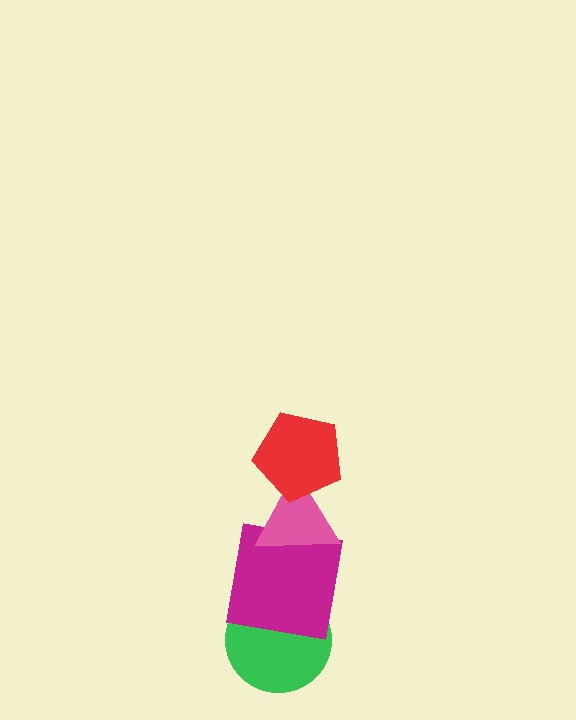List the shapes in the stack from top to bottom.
From top to bottom: the red pentagon, the pink triangle, the magenta square, the green circle.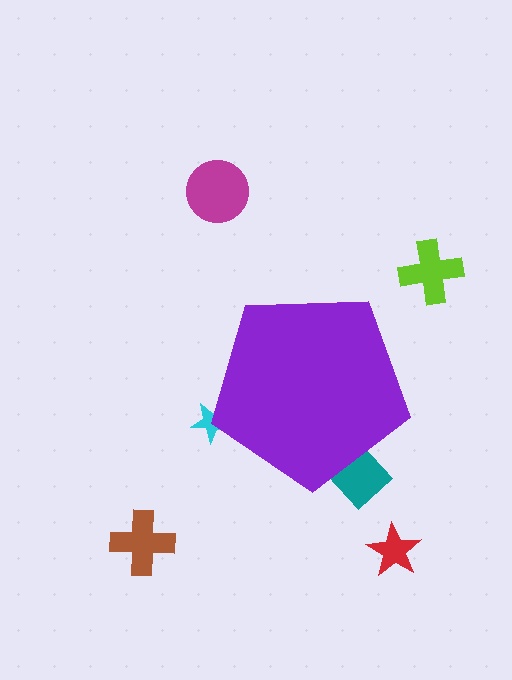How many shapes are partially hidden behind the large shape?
2 shapes are partially hidden.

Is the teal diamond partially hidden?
Yes, the teal diamond is partially hidden behind the purple pentagon.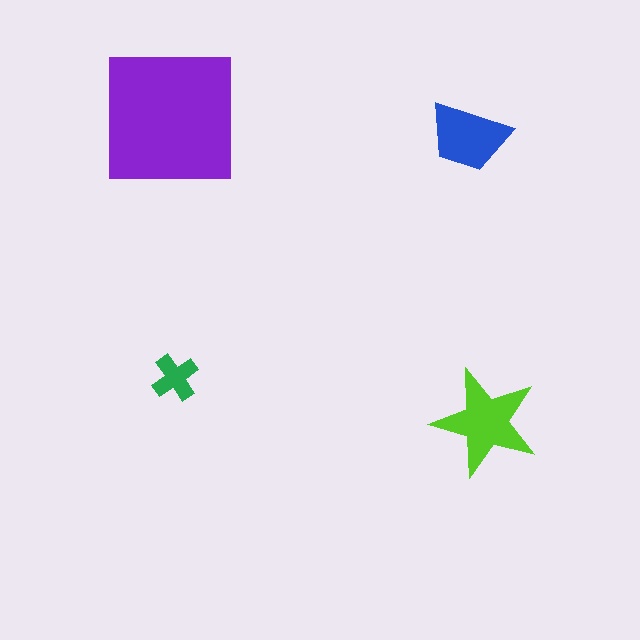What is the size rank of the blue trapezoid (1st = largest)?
3rd.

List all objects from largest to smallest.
The purple square, the lime star, the blue trapezoid, the green cross.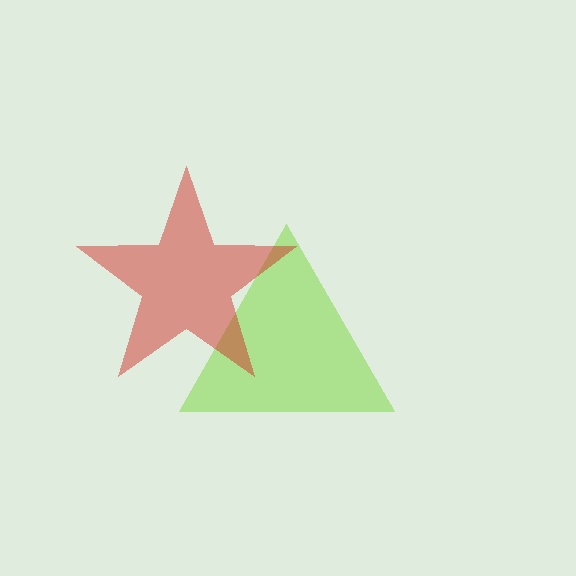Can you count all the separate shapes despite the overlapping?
Yes, there are 2 separate shapes.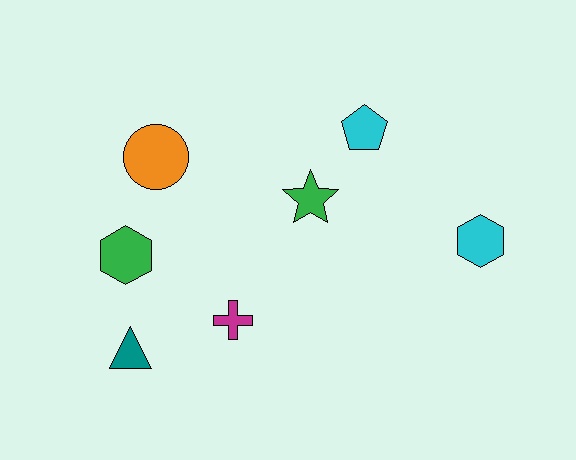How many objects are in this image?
There are 7 objects.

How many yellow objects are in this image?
There are no yellow objects.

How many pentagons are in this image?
There is 1 pentagon.